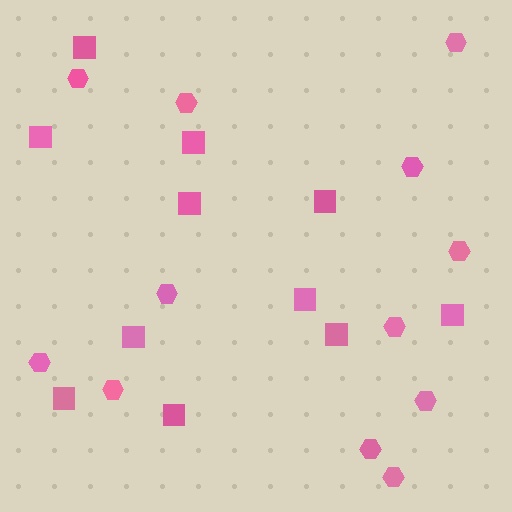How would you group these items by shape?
There are 2 groups: one group of squares (11) and one group of hexagons (12).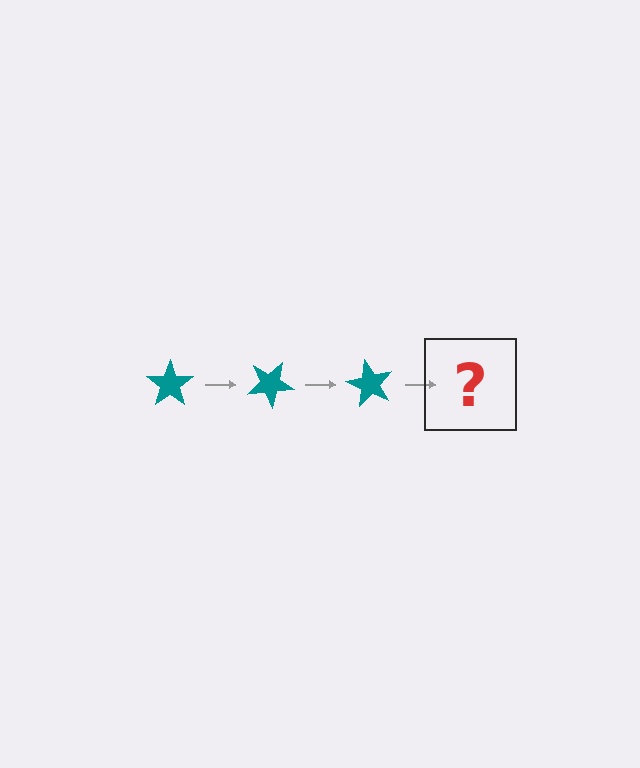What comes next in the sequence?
The next element should be a teal star rotated 90 degrees.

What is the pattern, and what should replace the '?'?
The pattern is that the star rotates 30 degrees each step. The '?' should be a teal star rotated 90 degrees.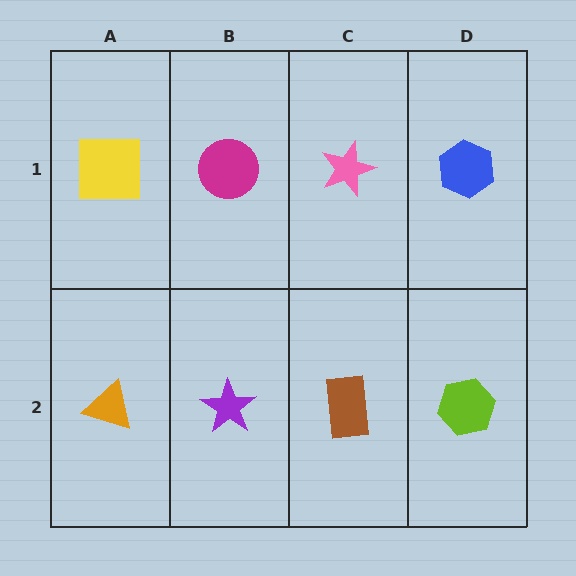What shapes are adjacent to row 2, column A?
A yellow square (row 1, column A), a purple star (row 2, column B).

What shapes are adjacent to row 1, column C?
A brown rectangle (row 2, column C), a magenta circle (row 1, column B), a blue hexagon (row 1, column D).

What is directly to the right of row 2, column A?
A purple star.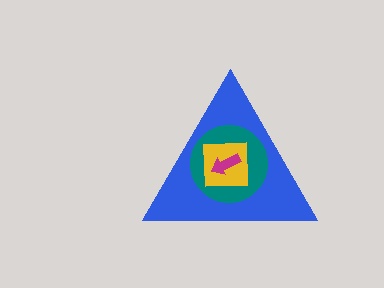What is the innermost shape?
The magenta arrow.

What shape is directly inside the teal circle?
The yellow square.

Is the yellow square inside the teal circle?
Yes.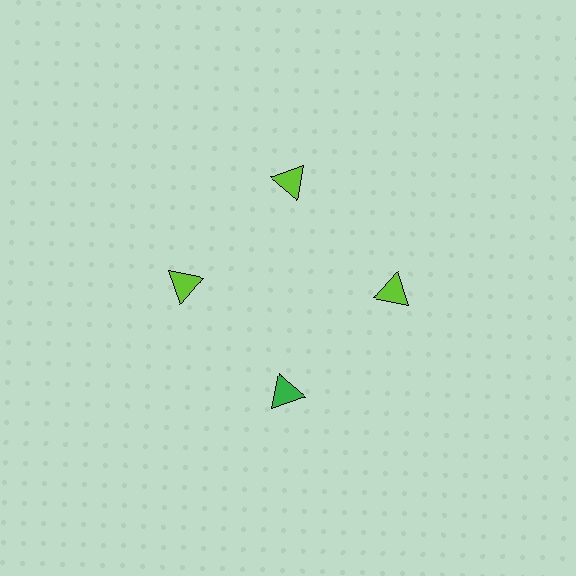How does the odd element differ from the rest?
It has a different color: green instead of lime.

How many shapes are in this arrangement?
There are 4 shapes arranged in a ring pattern.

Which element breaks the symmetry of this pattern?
The green triangle at roughly the 6 o'clock position breaks the symmetry. All other shapes are lime triangles.